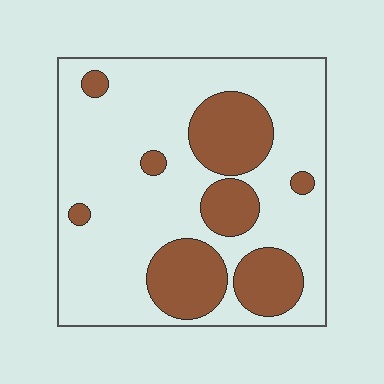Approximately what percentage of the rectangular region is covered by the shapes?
Approximately 25%.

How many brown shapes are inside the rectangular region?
8.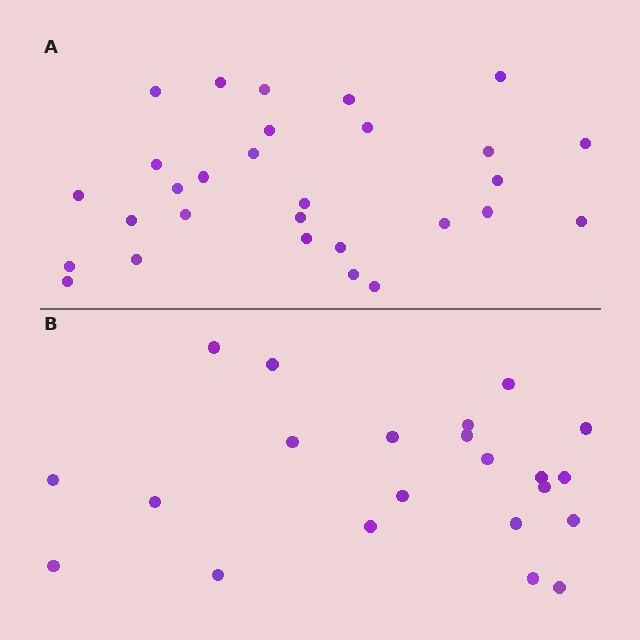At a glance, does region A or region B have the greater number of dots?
Region A (the top region) has more dots.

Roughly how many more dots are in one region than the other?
Region A has roughly 8 or so more dots than region B.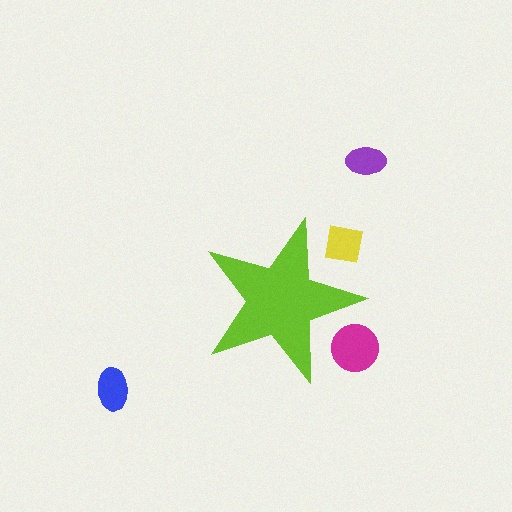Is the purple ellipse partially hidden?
No, the purple ellipse is fully visible.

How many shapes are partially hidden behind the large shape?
2 shapes are partially hidden.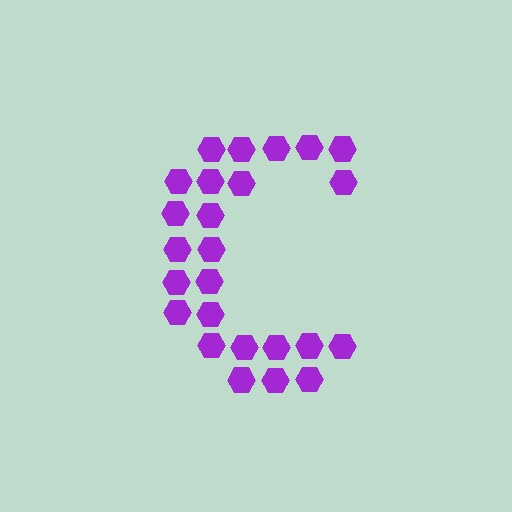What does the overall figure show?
The overall figure shows the letter C.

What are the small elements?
The small elements are hexagons.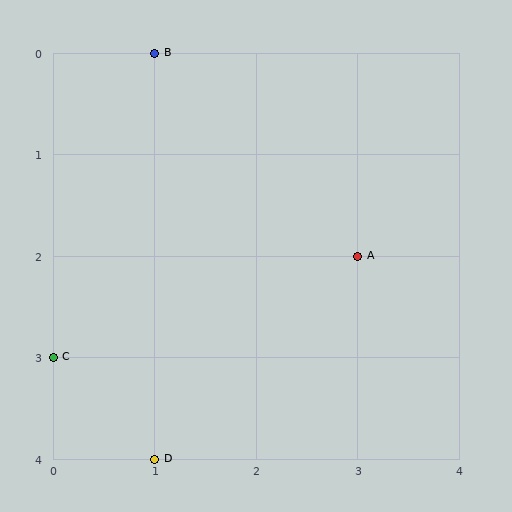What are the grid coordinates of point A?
Point A is at grid coordinates (3, 2).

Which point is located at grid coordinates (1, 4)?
Point D is at (1, 4).